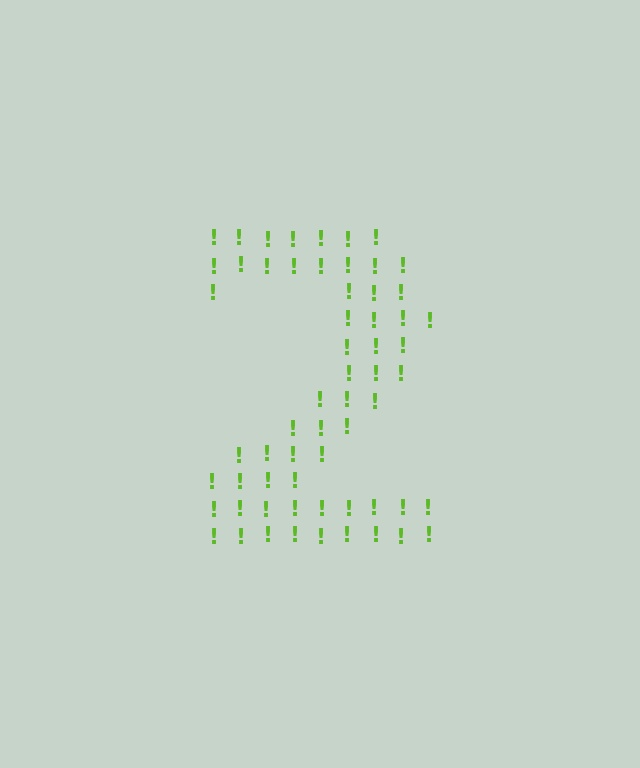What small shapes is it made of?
It is made of small exclamation marks.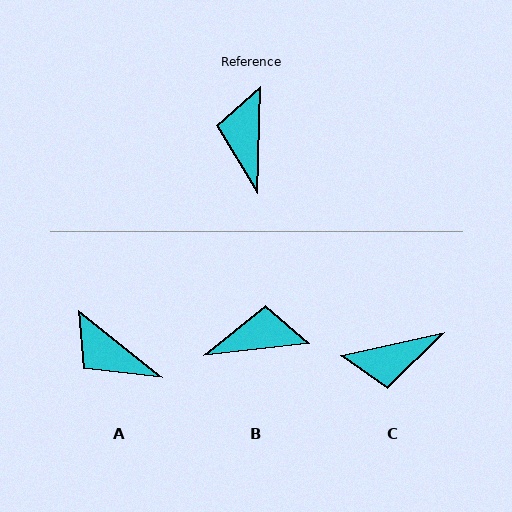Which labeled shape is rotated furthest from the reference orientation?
C, about 104 degrees away.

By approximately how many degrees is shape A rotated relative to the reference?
Approximately 53 degrees counter-clockwise.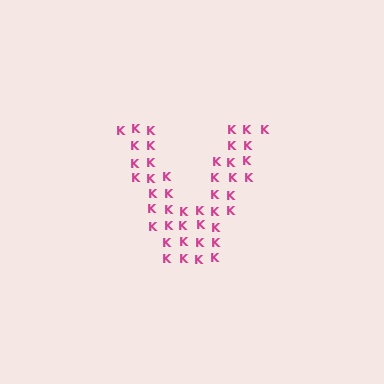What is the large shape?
The large shape is the letter V.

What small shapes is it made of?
It is made of small letter K's.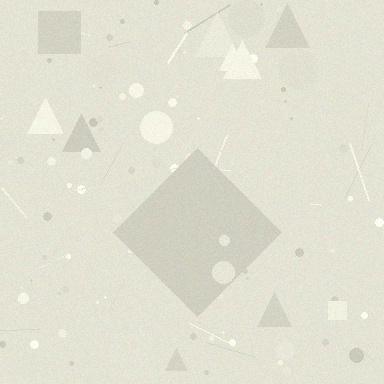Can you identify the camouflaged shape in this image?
The camouflaged shape is a diamond.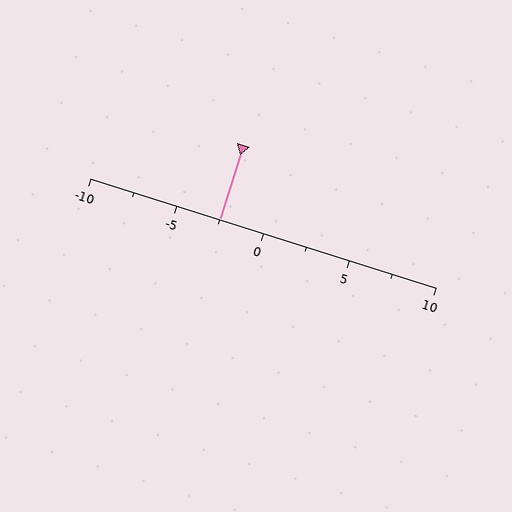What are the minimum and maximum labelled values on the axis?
The axis runs from -10 to 10.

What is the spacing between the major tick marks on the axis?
The major ticks are spaced 5 apart.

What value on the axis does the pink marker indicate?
The marker indicates approximately -2.5.